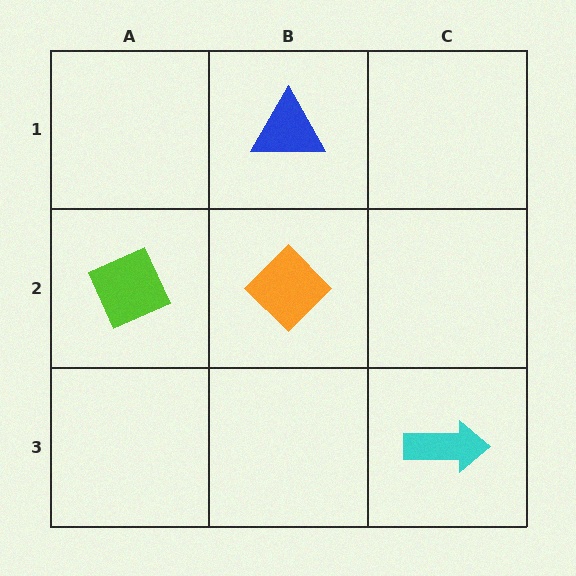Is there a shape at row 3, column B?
No, that cell is empty.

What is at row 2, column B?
An orange diamond.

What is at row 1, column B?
A blue triangle.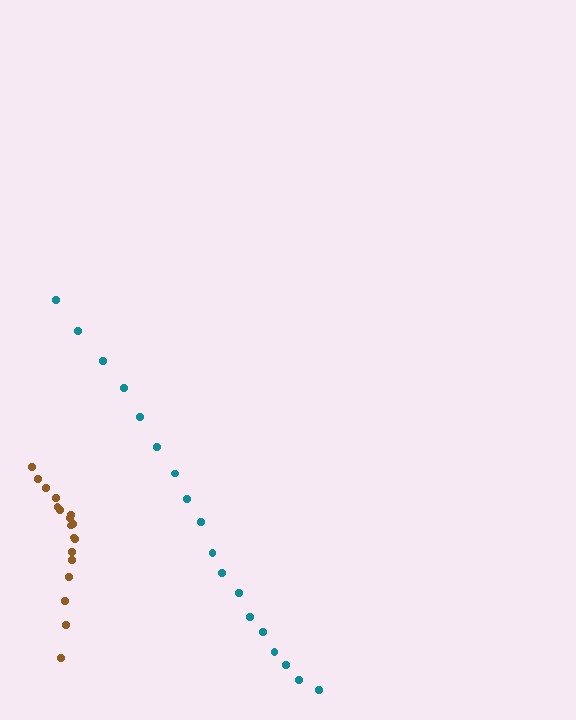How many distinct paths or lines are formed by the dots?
There are 2 distinct paths.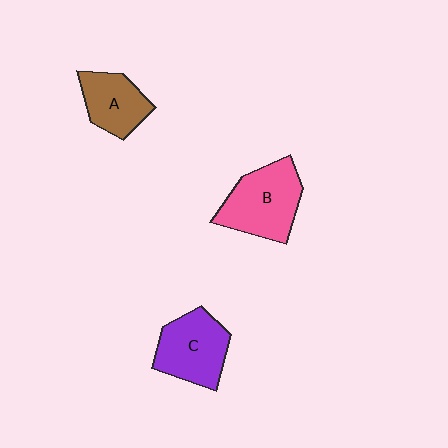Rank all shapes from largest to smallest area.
From largest to smallest: B (pink), C (purple), A (brown).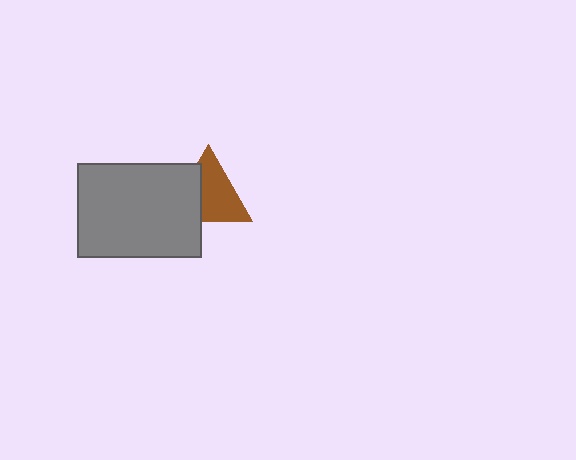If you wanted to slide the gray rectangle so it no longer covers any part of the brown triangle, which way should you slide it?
Slide it left — that is the most direct way to separate the two shapes.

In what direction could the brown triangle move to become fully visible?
The brown triangle could move right. That would shift it out from behind the gray rectangle entirely.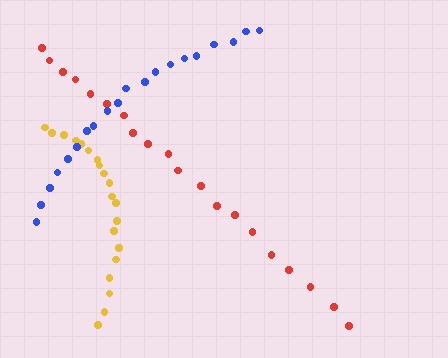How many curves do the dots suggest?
There are 3 distinct paths.